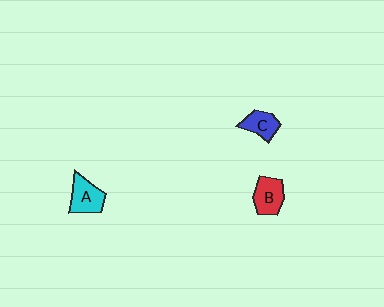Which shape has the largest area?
Shape A (cyan).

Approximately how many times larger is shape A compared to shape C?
Approximately 1.3 times.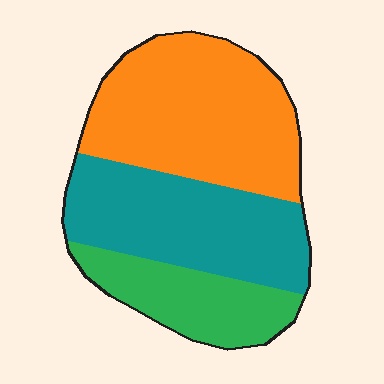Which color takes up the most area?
Orange, at roughly 45%.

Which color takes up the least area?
Green, at roughly 20%.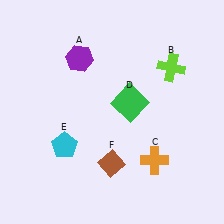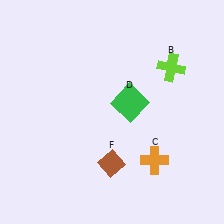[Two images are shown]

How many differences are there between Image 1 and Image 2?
There are 2 differences between the two images.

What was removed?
The cyan pentagon (E), the purple hexagon (A) were removed in Image 2.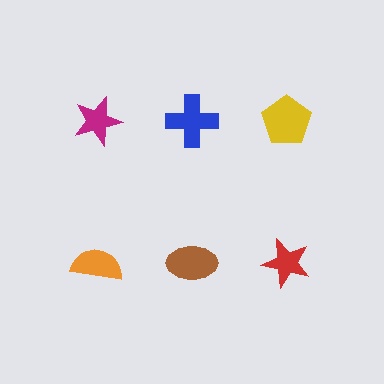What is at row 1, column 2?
A blue cross.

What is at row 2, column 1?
An orange semicircle.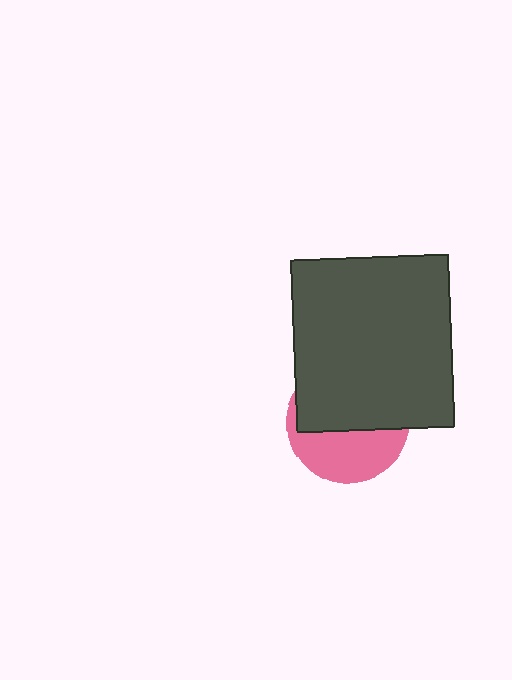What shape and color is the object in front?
The object in front is a dark gray rectangle.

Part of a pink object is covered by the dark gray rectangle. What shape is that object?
It is a circle.